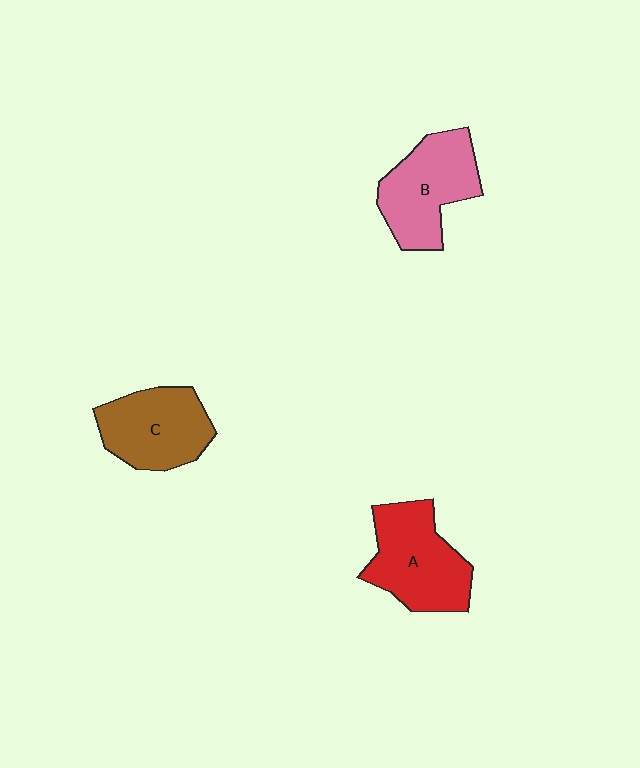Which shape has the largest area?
Shape A (red).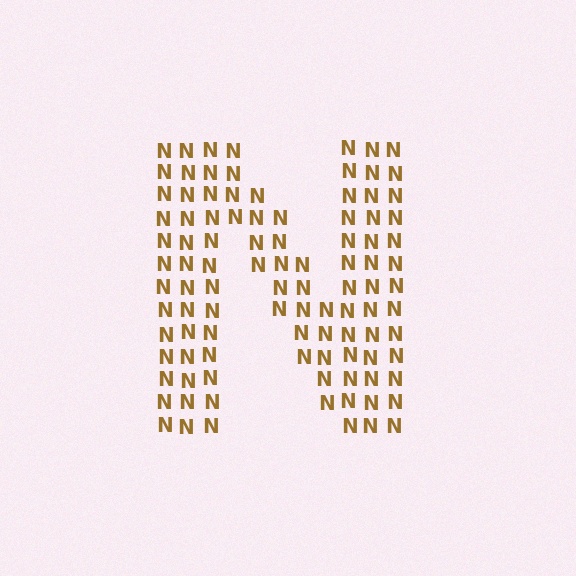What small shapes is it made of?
It is made of small letter N's.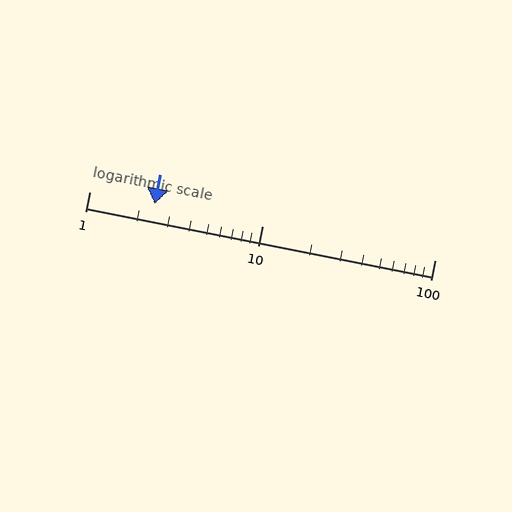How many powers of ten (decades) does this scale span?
The scale spans 2 decades, from 1 to 100.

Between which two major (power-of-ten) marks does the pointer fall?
The pointer is between 1 and 10.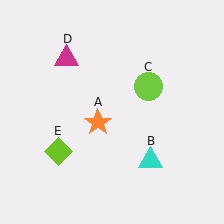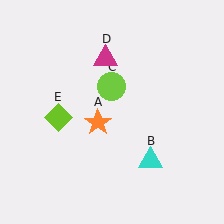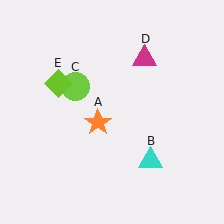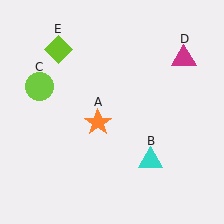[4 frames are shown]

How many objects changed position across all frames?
3 objects changed position: lime circle (object C), magenta triangle (object D), lime diamond (object E).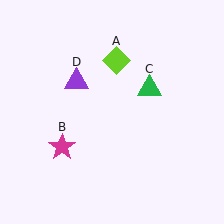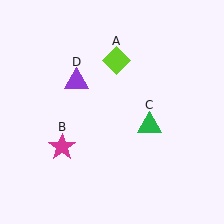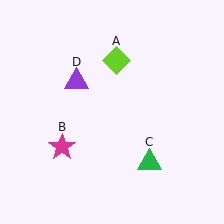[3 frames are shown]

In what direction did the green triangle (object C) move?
The green triangle (object C) moved down.